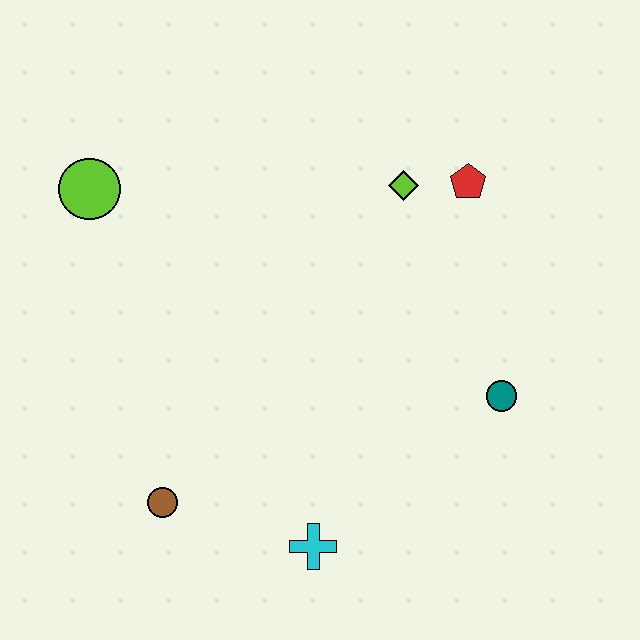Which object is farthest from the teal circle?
The lime circle is farthest from the teal circle.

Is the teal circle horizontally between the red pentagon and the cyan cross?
No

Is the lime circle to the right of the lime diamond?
No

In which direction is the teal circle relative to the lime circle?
The teal circle is to the right of the lime circle.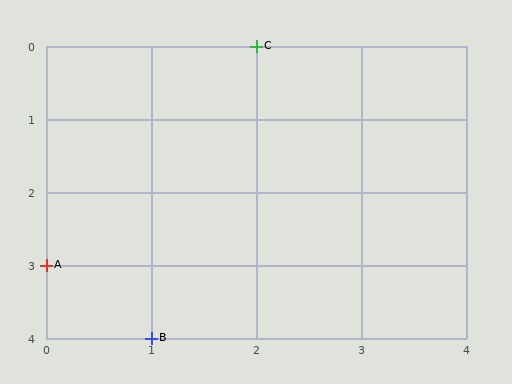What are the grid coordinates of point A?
Point A is at grid coordinates (0, 3).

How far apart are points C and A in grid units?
Points C and A are 2 columns and 3 rows apart (about 3.6 grid units diagonally).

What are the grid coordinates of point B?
Point B is at grid coordinates (1, 4).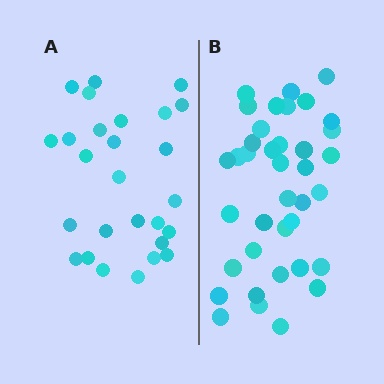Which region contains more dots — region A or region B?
Region B (the right region) has more dots.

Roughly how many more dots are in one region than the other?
Region B has roughly 12 or so more dots than region A.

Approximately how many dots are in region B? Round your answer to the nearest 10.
About 40 dots. (The exact count is 38, which rounds to 40.)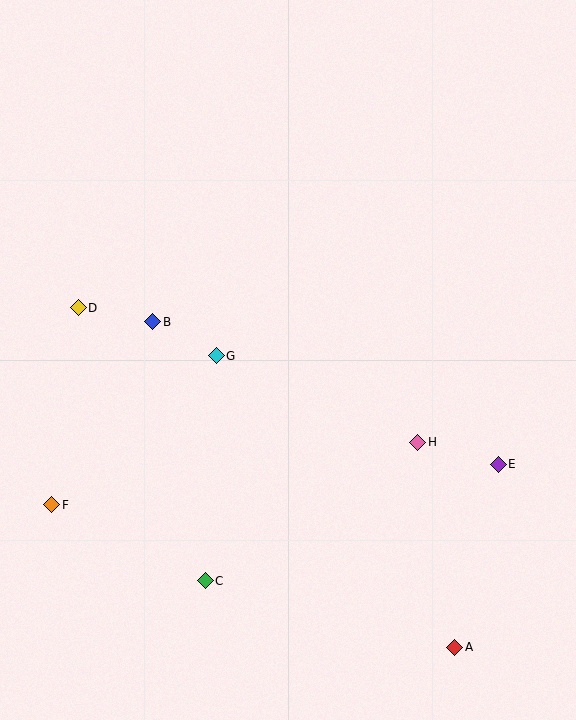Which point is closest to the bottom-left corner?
Point F is closest to the bottom-left corner.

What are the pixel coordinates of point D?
Point D is at (78, 308).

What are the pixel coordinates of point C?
Point C is at (205, 581).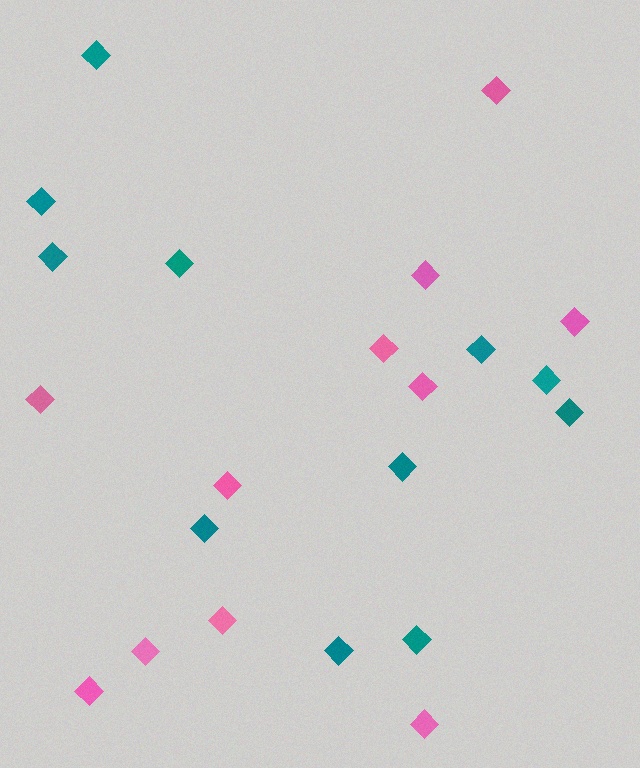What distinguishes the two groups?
There are 2 groups: one group of pink diamonds (11) and one group of teal diamonds (11).